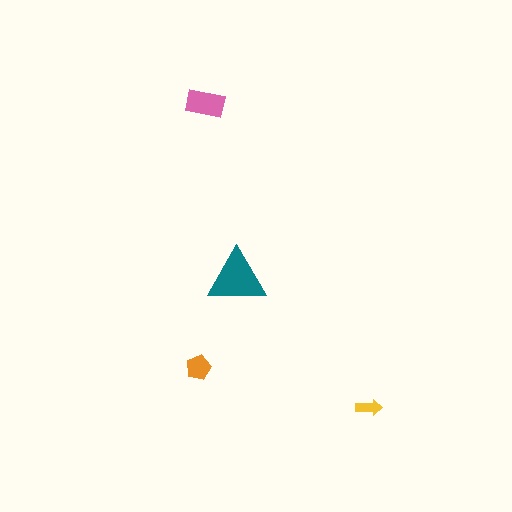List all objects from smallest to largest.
The yellow arrow, the orange pentagon, the pink rectangle, the teal triangle.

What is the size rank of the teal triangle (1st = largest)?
1st.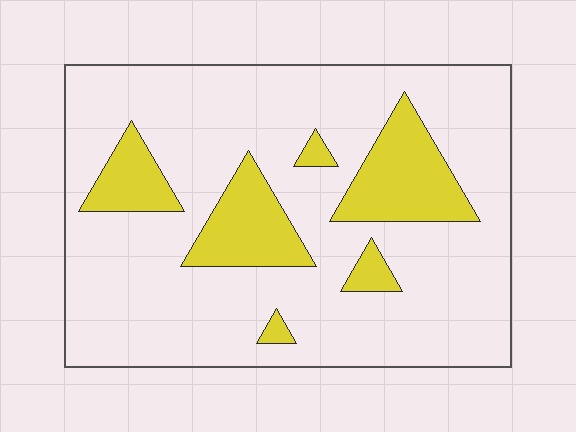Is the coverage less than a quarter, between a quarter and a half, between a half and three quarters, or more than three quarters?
Less than a quarter.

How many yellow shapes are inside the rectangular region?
6.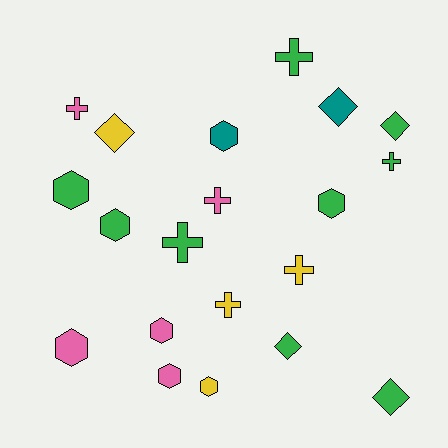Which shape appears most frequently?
Hexagon, with 8 objects.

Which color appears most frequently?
Green, with 9 objects.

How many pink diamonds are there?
There are no pink diamonds.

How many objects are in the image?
There are 20 objects.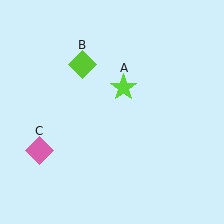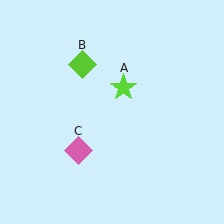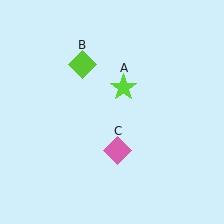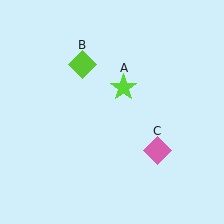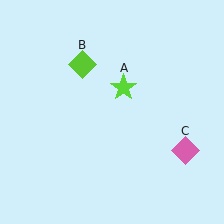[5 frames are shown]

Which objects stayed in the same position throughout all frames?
Lime star (object A) and lime diamond (object B) remained stationary.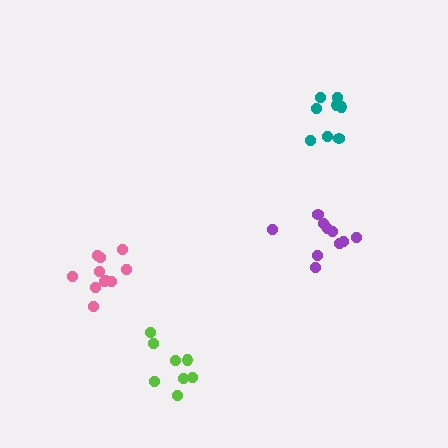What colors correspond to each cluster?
The clusters are colored: lime, pink, purple, teal.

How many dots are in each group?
Group 1: 8 dots, Group 2: 11 dots, Group 3: 10 dots, Group 4: 8 dots (37 total).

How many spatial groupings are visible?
There are 4 spatial groupings.